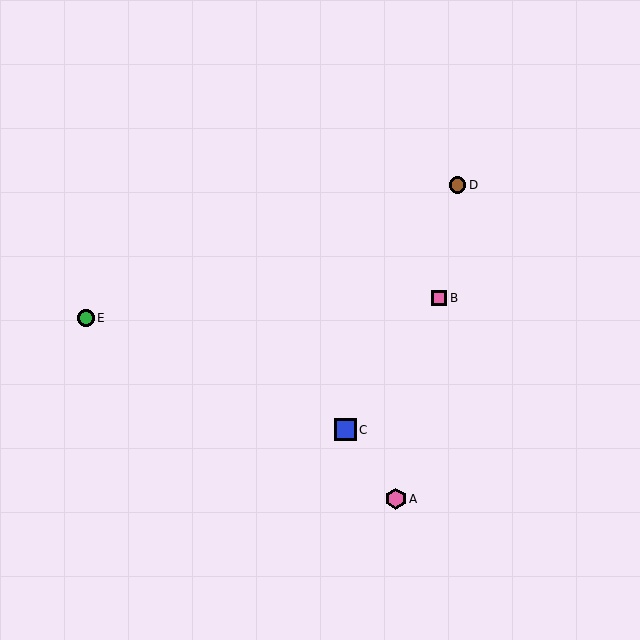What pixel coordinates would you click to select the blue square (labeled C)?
Click at (345, 430) to select the blue square C.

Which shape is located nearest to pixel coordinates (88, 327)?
The green circle (labeled E) at (86, 318) is nearest to that location.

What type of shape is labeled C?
Shape C is a blue square.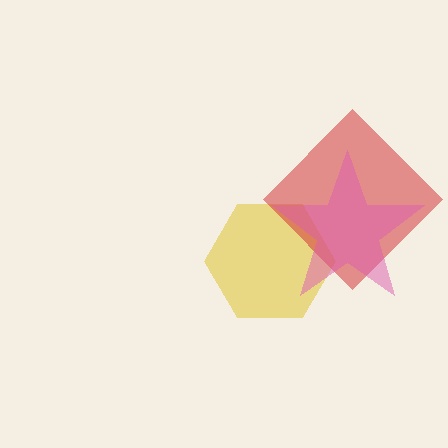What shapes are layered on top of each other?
The layered shapes are: a yellow hexagon, a red diamond, a pink star.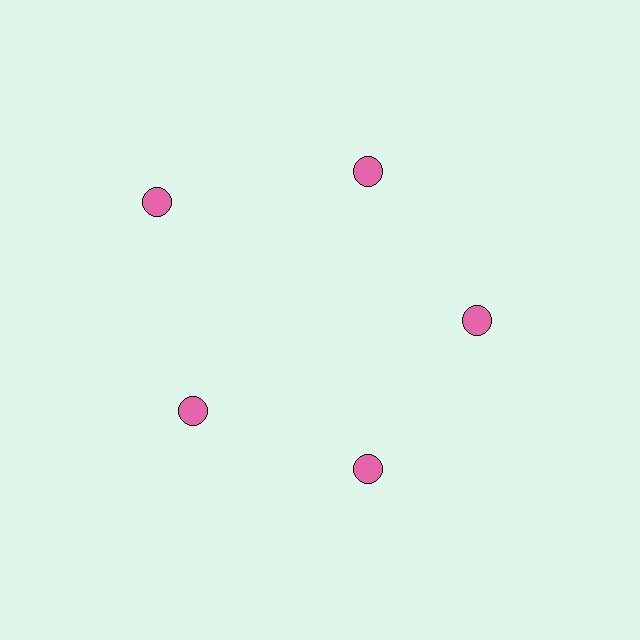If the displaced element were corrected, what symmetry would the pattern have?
It would have 5-fold rotational symmetry — the pattern would map onto itself every 72 degrees.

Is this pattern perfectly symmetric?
No. The 5 pink circles are arranged in a ring, but one element near the 10 o'clock position is pushed outward from the center, breaking the 5-fold rotational symmetry.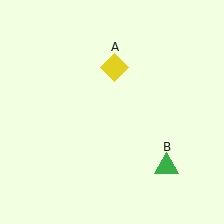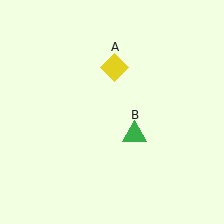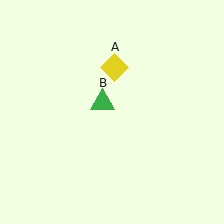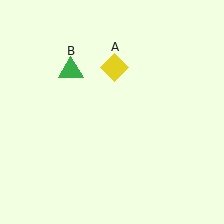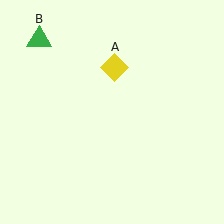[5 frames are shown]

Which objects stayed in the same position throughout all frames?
Yellow diamond (object A) remained stationary.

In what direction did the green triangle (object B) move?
The green triangle (object B) moved up and to the left.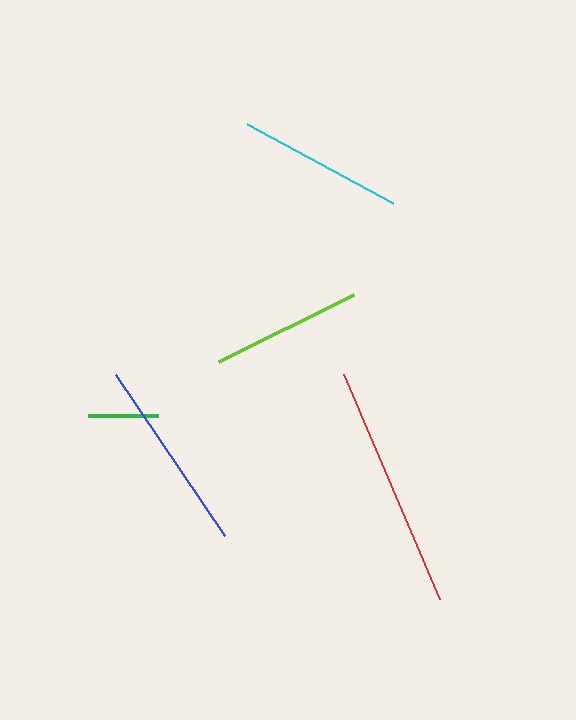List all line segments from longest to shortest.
From longest to shortest: red, blue, cyan, lime, green.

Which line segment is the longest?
The red line is the longest at approximately 244 pixels.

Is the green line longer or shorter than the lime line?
The lime line is longer than the green line.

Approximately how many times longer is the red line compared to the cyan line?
The red line is approximately 1.5 times the length of the cyan line.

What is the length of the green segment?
The green segment is approximately 70 pixels long.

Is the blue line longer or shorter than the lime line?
The blue line is longer than the lime line.